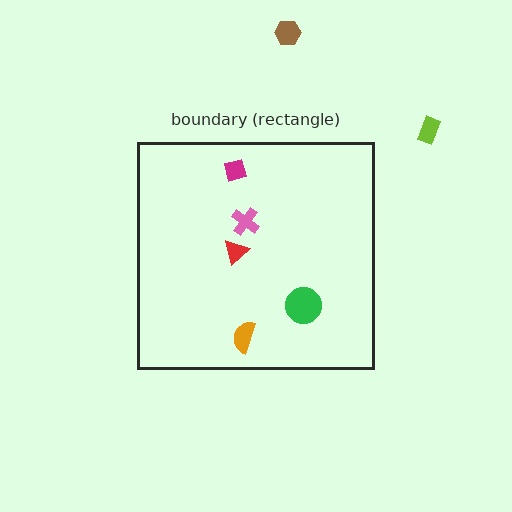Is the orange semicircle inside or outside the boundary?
Inside.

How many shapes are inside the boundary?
5 inside, 2 outside.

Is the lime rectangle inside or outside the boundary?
Outside.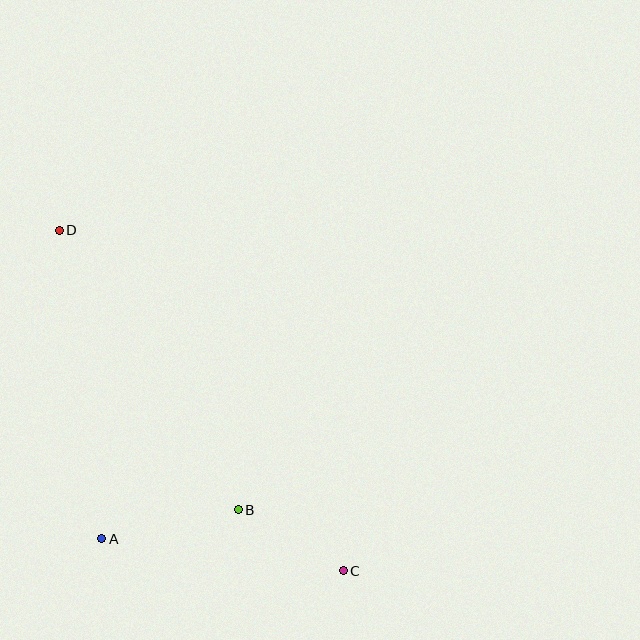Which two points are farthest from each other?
Points C and D are farthest from each other.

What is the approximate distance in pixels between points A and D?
The distance between A and D is approximately 312 pixels.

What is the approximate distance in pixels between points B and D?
The distance between B and D is approximately 332 pixels.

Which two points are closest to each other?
Points B and C are closest to each other.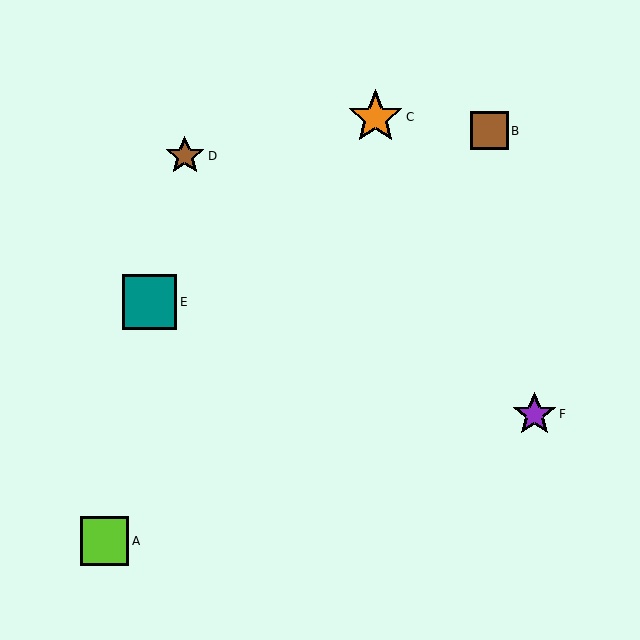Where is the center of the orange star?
The center of the orange star is at (375, 117).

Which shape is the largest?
The teal square (labeled E) is the largest.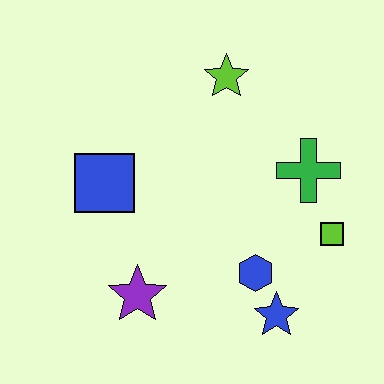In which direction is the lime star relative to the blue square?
The lime star is to the right of the blue square.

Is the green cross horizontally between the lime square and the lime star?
Yes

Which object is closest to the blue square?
The purple star is closest to the blue square.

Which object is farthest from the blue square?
The lime square is farthest from the blue square.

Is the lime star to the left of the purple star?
No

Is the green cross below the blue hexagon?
No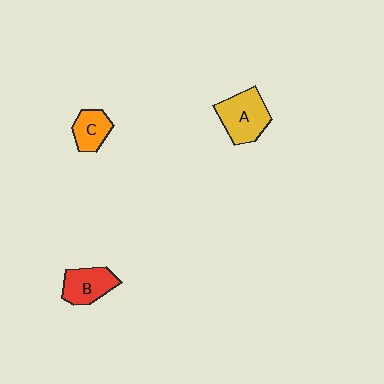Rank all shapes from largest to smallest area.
From largest to smallest: A (yellow), B (red), C (orange).